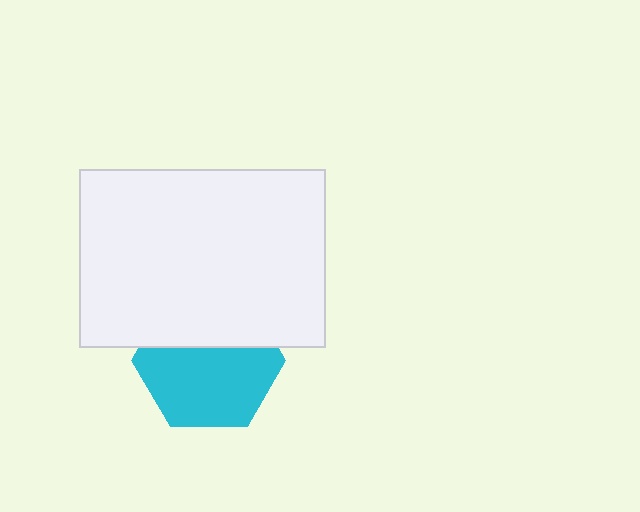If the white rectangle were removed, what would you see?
You would see the complete cyan hexagon.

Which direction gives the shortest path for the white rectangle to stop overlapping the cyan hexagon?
Moving up gives the shortest separation.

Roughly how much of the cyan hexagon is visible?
About half of it is visible (roughly 62%).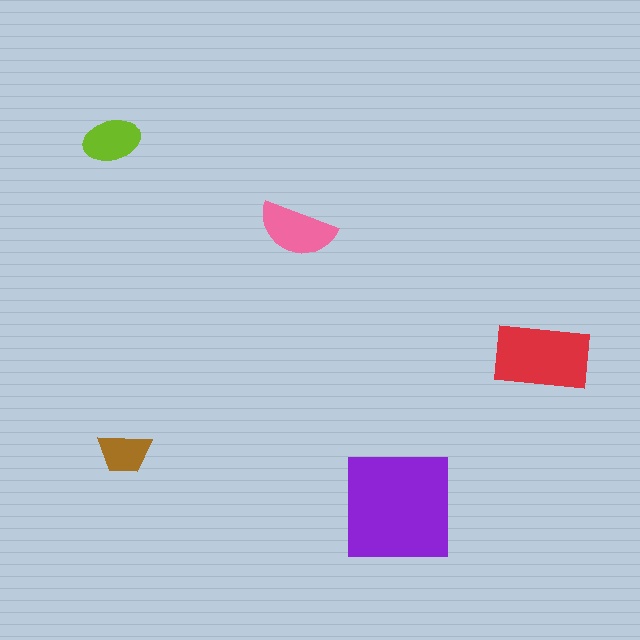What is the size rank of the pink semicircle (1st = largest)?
3rd.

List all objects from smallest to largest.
The brown trapezoid, the lime ellipse, the pink semicircle, the red rectangle, the purple square.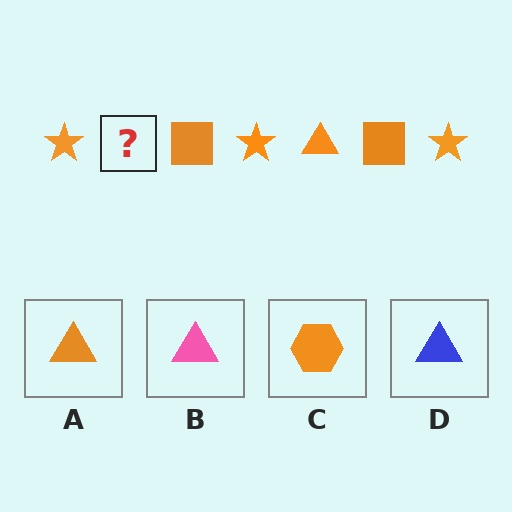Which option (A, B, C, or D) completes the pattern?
A.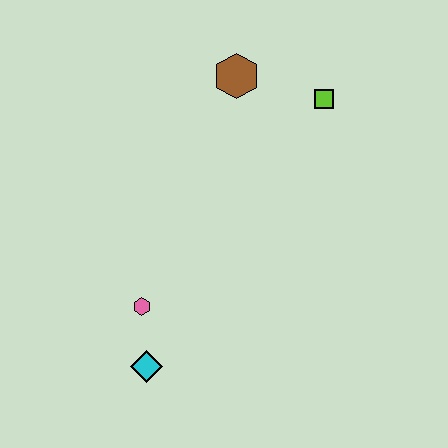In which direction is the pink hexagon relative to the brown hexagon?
The pink hexagon is below the brown hexagon.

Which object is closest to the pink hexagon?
The cyan diamond is closest to the pink hexagon.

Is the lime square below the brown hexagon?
Yes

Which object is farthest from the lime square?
The cyan diamond is farthest from the lime square.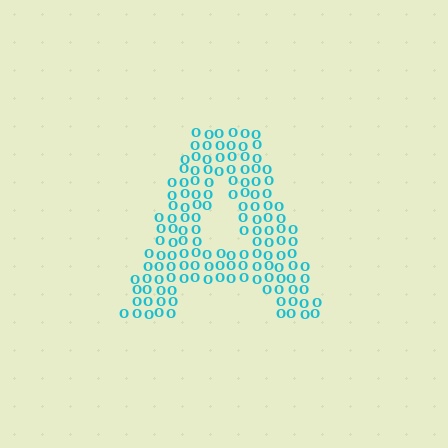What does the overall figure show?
The overall figure shows the letter A.